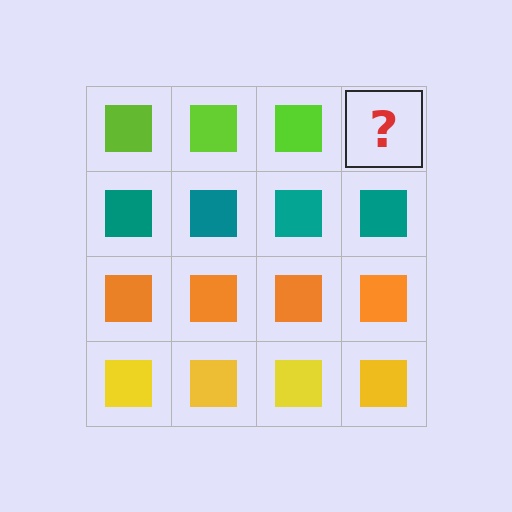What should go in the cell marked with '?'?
The missing cell should contain a lime square.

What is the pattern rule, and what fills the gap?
The rule is that each row has a consistent color. The gap should be filled with a lime square.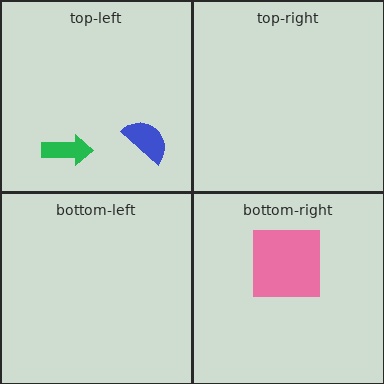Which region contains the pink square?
The bottom-right region.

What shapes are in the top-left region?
The green arrow, the blue semicircle.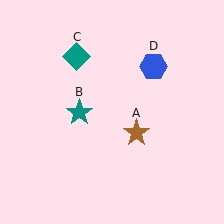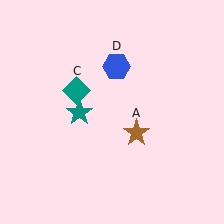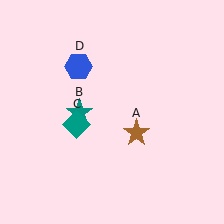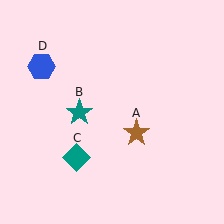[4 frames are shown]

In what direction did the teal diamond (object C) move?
The teal diamond (object C) moved down.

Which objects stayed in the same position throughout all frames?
Brown star (object A) and teal star (object B) remained stationary.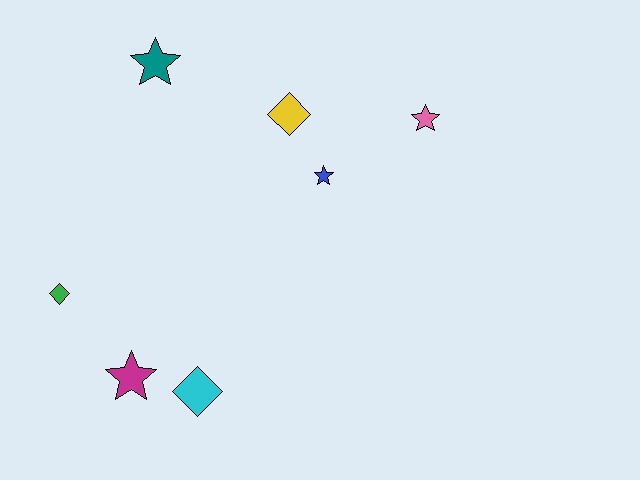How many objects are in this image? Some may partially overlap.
There are 7 objects.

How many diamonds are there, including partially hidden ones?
There are 3 diamonds.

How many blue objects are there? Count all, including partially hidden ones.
There is 1 blue object.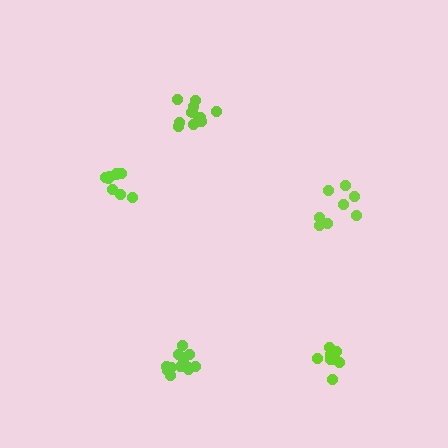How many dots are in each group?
Group 1: 8 dots, Group 2: 8 dots, Group 3: 13 dots, Group 4: 11 dots, Group 5: 9 dots (49 total).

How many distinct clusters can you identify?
There are 5 distinct clusters.